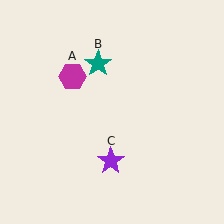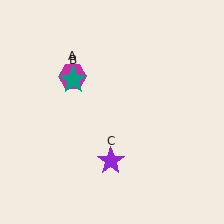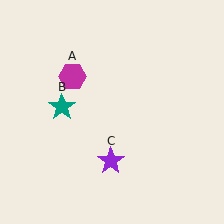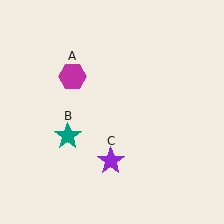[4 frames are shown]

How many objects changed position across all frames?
1 object changed position: teal star (object B).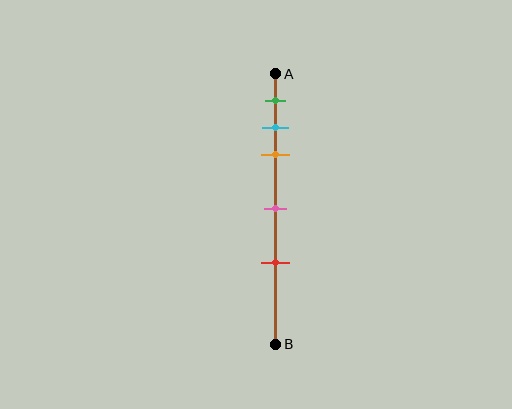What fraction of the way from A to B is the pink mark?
The pink mark is approximately 50% (0.5) of the way from A to B.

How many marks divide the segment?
There are 5 marks dividing the segment.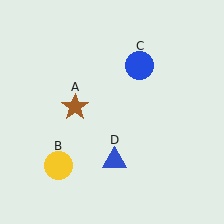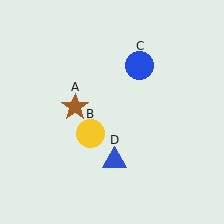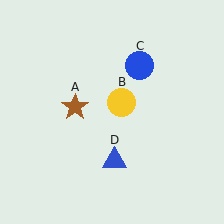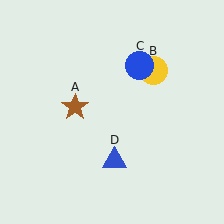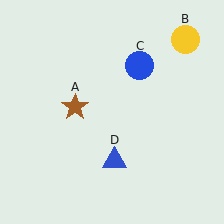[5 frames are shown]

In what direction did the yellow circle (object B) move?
The yellow circle (object B) moved up and to the right.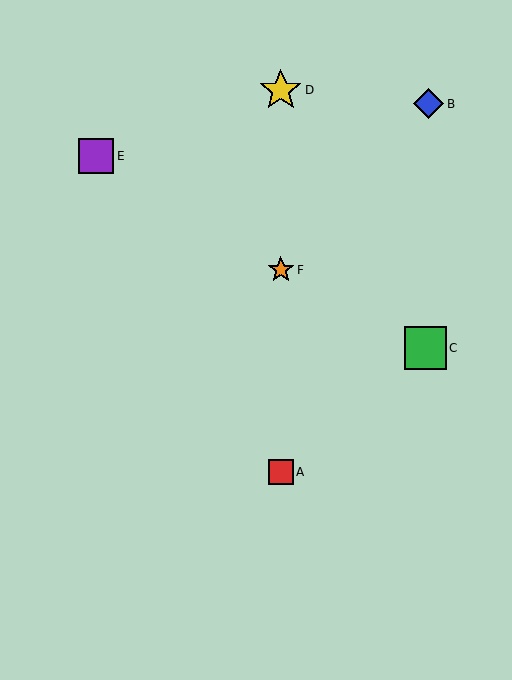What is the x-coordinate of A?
Object A is at x≈281.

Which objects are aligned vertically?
Objects A, D, F are aligned vertically.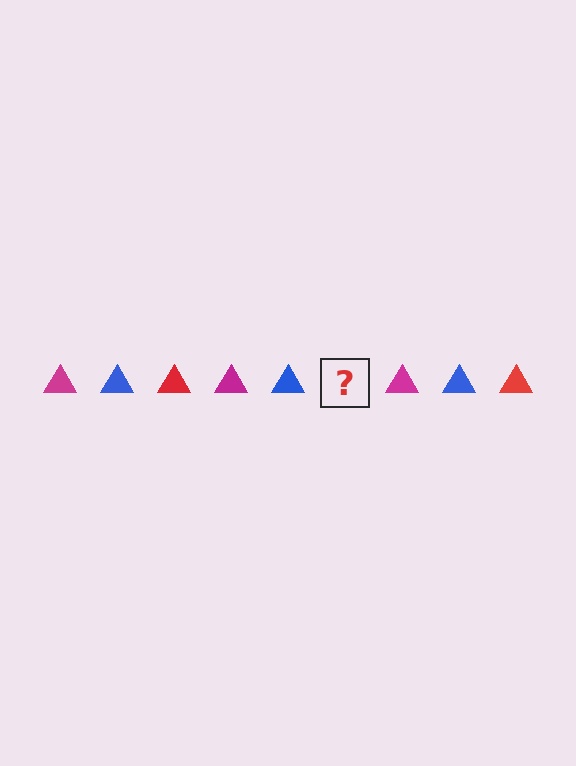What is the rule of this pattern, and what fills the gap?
The rule is that the pattern cycles through magenta, blue, red triangles. The gap should be filled with a red triangle.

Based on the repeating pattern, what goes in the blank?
The blank should be a red triangle.